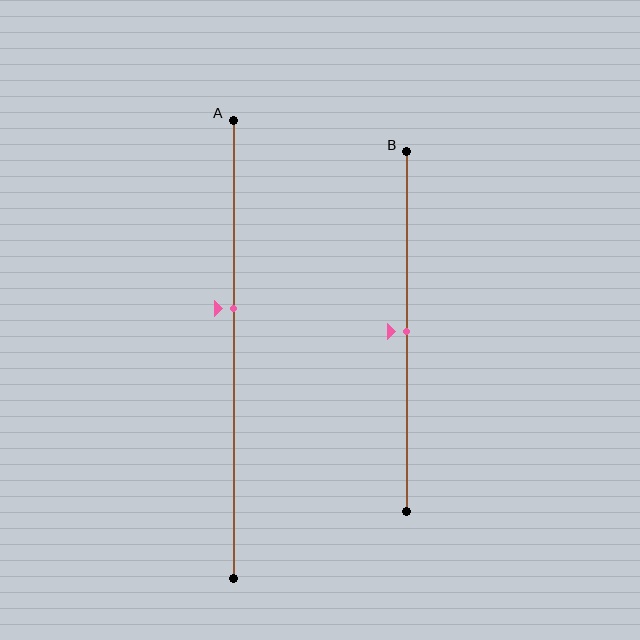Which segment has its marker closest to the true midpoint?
Segment B has its marker closest to the true midpoint.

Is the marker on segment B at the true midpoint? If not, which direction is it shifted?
Yes, the marker on segment B is at the true midpoint.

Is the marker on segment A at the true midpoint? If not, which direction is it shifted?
No, the marker on segment A is shifted upward by about 9% of the segment length.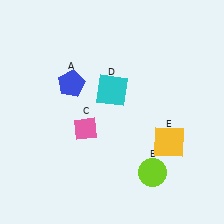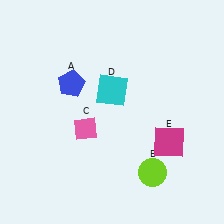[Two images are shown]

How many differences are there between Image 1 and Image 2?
There is 1 difference between the two images.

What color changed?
The square (E) changed from yellow in Image 1 to magenta in Image 2.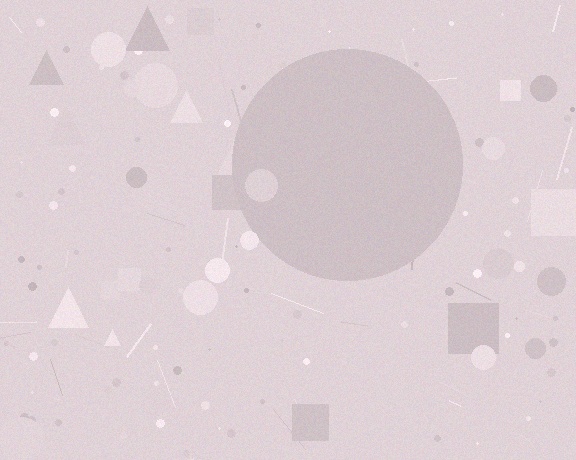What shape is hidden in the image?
A circle is hidden in the image.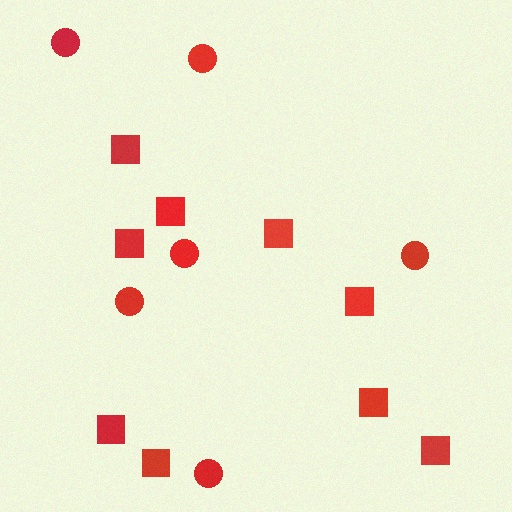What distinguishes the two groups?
There are 2 groups: one group of squares (9) and one group of circles (6).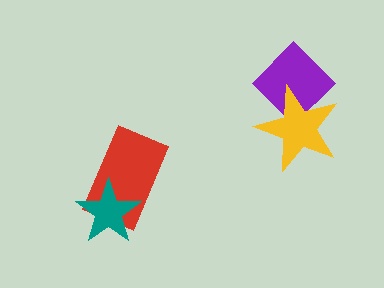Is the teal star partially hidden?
No, no other shape covers it.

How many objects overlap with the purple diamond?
1 object overlaps with the purple diamond.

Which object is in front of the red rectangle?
The teal star is in front of the red rectangle.